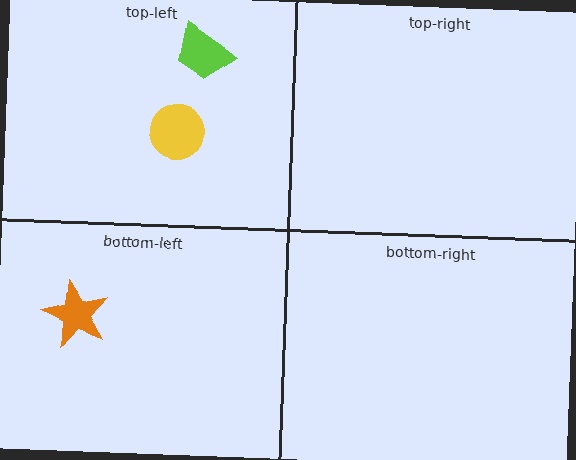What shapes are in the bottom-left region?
The orange star.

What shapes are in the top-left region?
The lime trapezoid, the yellow circle.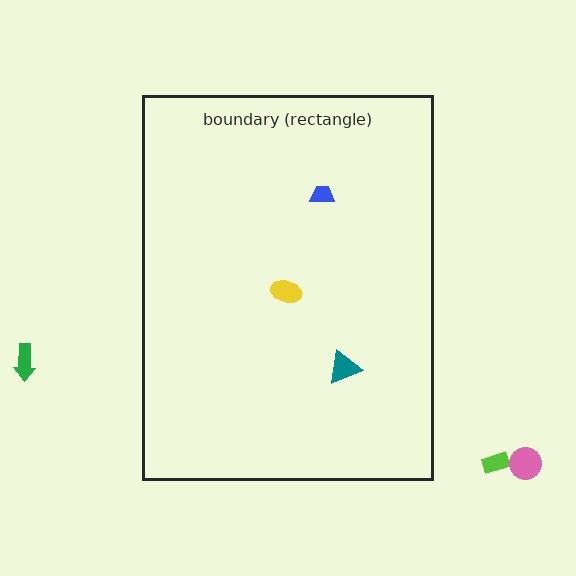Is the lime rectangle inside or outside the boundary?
Outside.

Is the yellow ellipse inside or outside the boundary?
Inside.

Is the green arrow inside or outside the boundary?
Outside.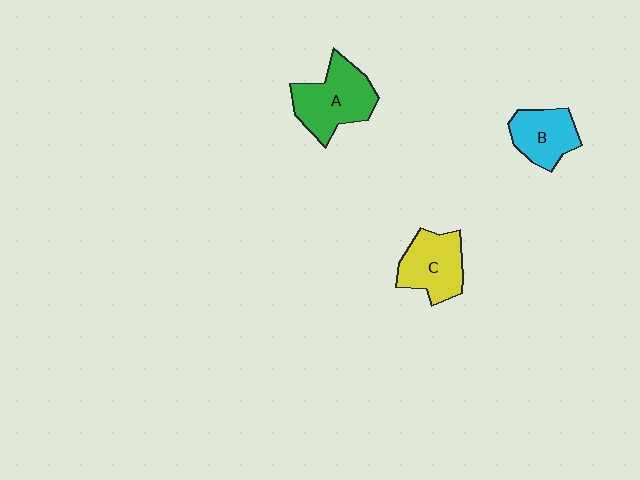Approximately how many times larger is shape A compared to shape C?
Approximately 1.2 times.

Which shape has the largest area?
Shape A (green).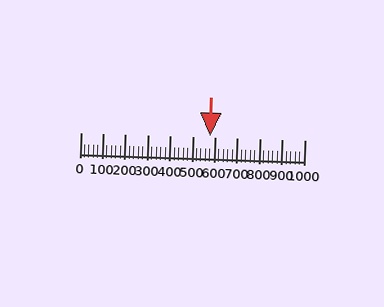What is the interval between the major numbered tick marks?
The major tick marks are spaced 100 units apart.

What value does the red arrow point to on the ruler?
The red arrow points to approximately 580.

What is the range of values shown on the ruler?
The ruler shows values from 0 to 1000.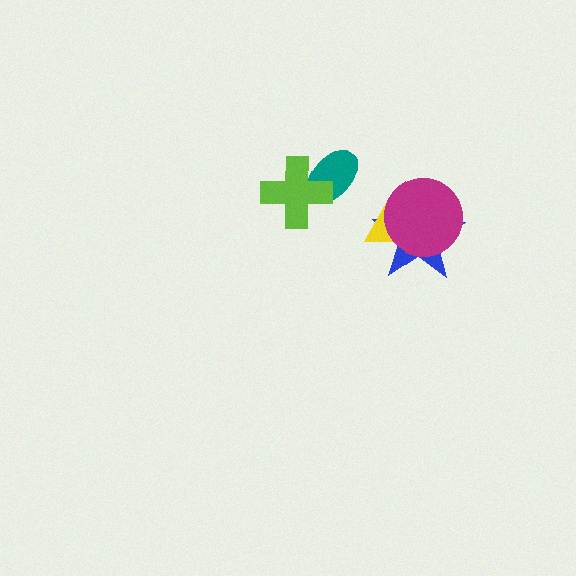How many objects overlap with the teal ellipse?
1 object overlaps with the teal ellipse.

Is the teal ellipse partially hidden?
Yes, it is partially covered by another shape.